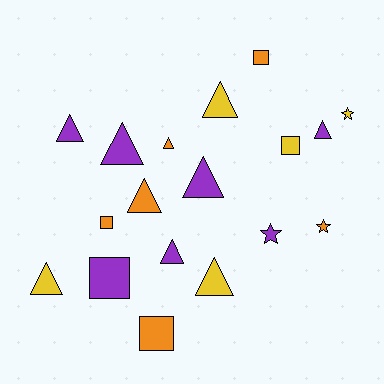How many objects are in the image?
There are 18 objects.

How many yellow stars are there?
There is 1 yellow star.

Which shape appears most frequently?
Triangle, with 10 objects.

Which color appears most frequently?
Purple, with 7 objects.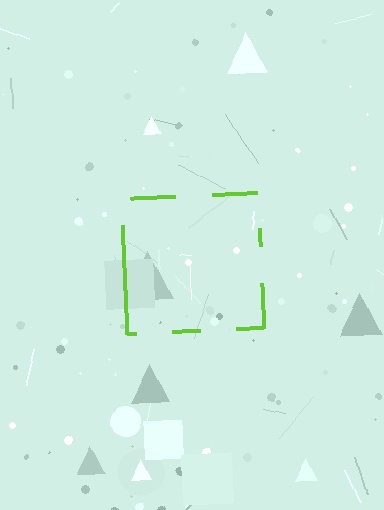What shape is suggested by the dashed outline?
The dashed outline suggests a square.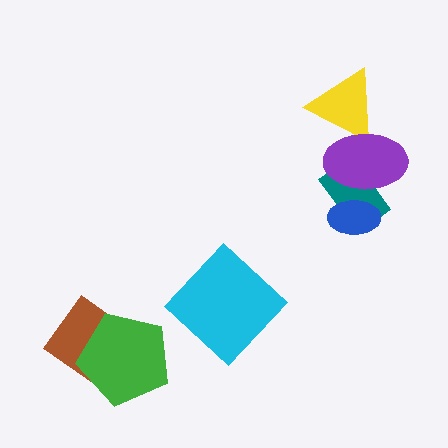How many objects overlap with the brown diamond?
1 object overlaps with the brown diamond.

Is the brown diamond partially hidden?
Yes, it is partially covered by another shape.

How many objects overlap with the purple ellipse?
3 objects overlap with the purple ellipse.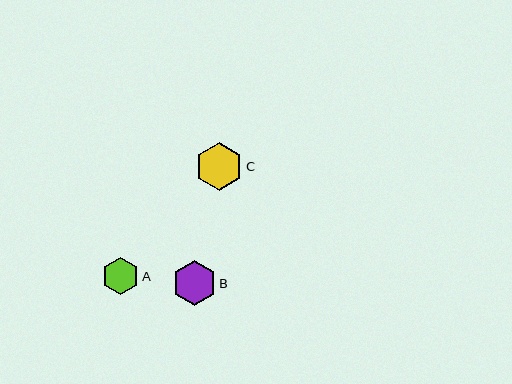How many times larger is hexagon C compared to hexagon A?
Hexagon C is approximately 1.3 times the size of hexagon A.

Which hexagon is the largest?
Hexagon C is the largest with a size of approximately 48 pixels.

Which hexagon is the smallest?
Hexagon A is the smallest with a size of approximately 37 pixels.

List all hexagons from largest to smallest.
From largest to smallest: C, B, A.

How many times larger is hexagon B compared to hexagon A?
Hexagon B is approximately 1.2 times the size of hexagon A.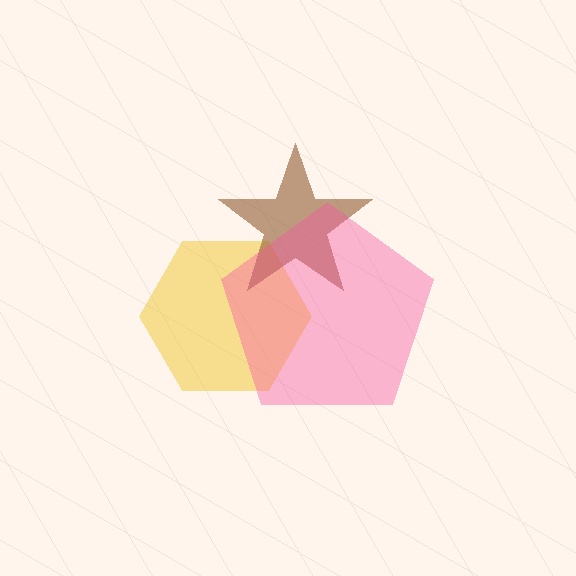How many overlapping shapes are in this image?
There are 3 overlapping shapes in the image.